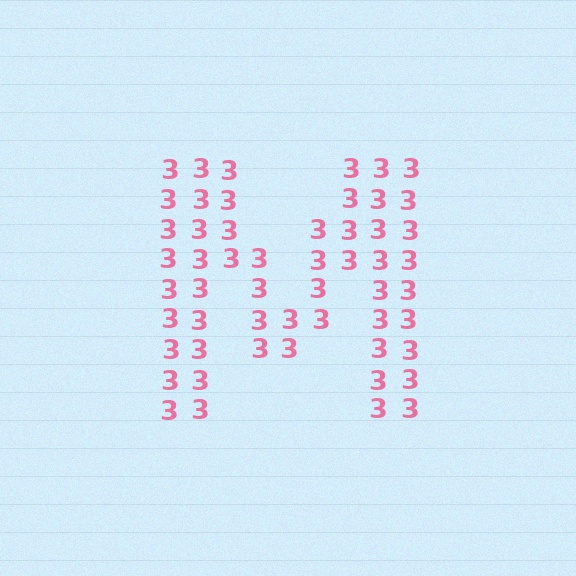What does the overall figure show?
The overall figure shows the letter M.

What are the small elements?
The small elements are digit 3's.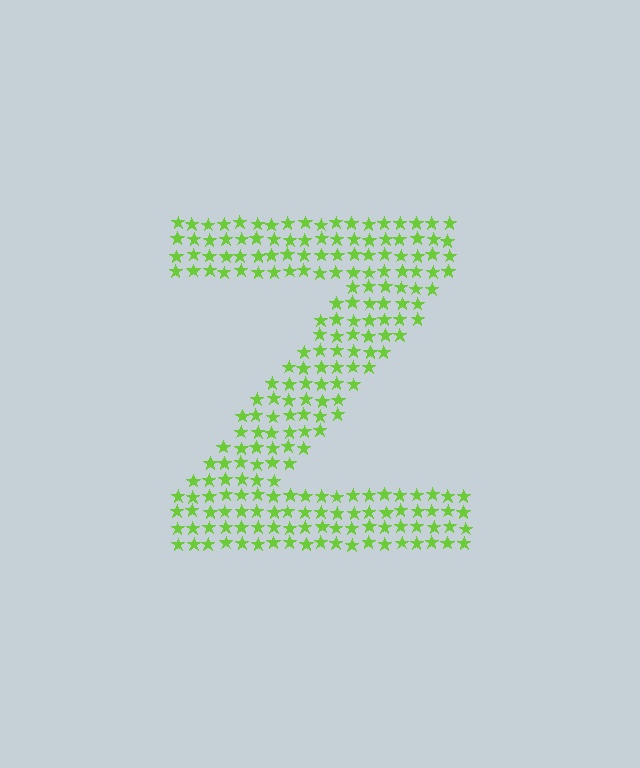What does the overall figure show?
The overall figure shows the letter Z.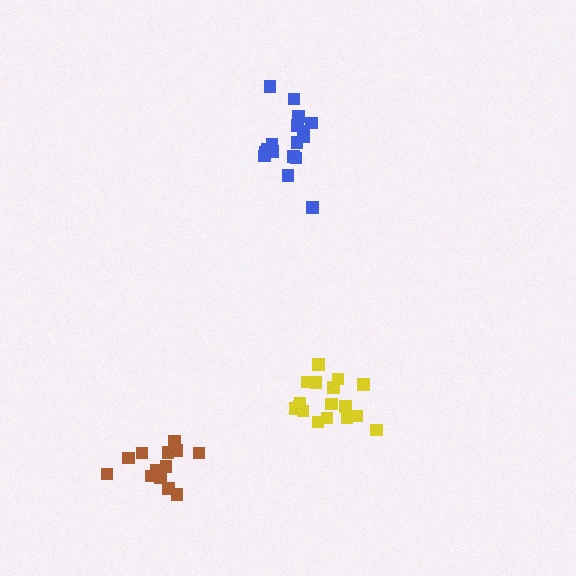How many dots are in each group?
Group 1: 13 dots, Group 2: 17 dots, Group 3: 17 dots (47 total).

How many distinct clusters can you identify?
There are 3 distinct clusters.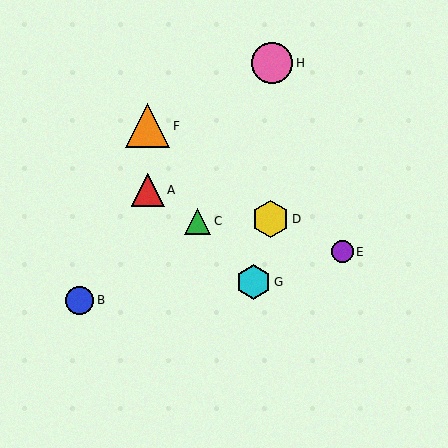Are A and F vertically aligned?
Yes, both are at x≈148.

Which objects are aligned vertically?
Objects A, F are aligned vertically.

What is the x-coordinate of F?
Object F is at x≈148.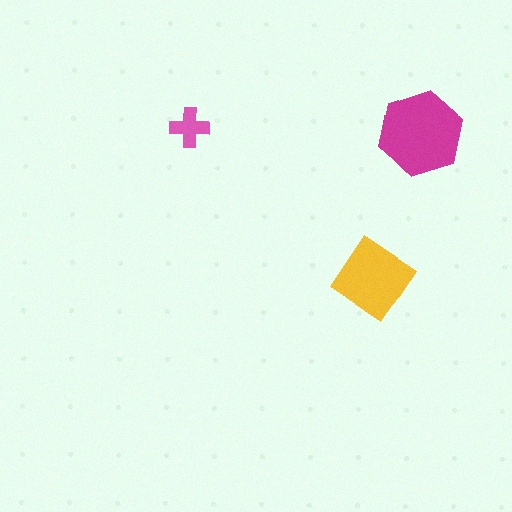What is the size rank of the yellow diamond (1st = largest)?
2nd.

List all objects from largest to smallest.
The magenta hexagon, the yellow diamond, the pink cross.